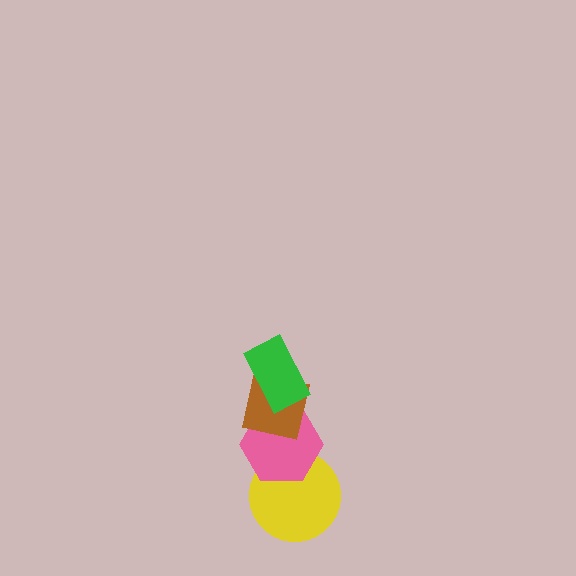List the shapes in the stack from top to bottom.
From top to bottom: the green rectangle, the brown square, the pink hexagon, the yellow circle.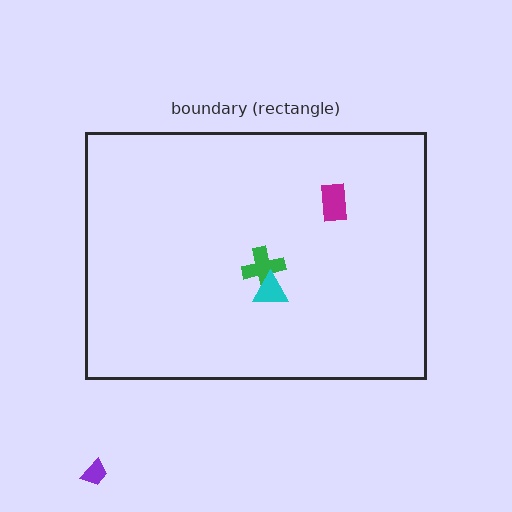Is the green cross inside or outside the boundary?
Inside.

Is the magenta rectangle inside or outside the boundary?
Inside.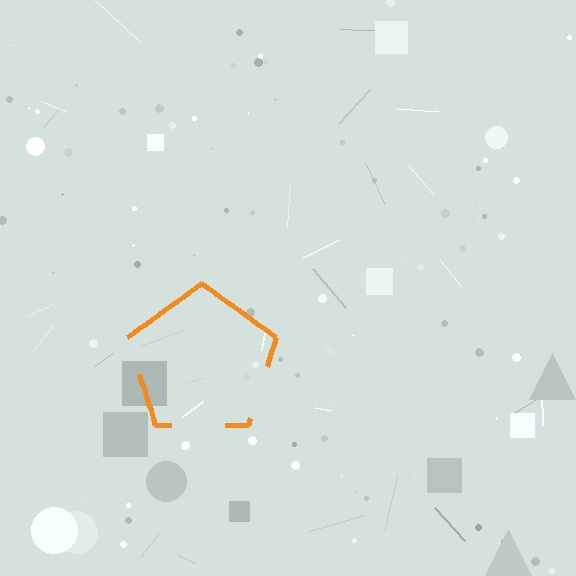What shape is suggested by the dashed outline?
The dashed outline suggests a pentagon.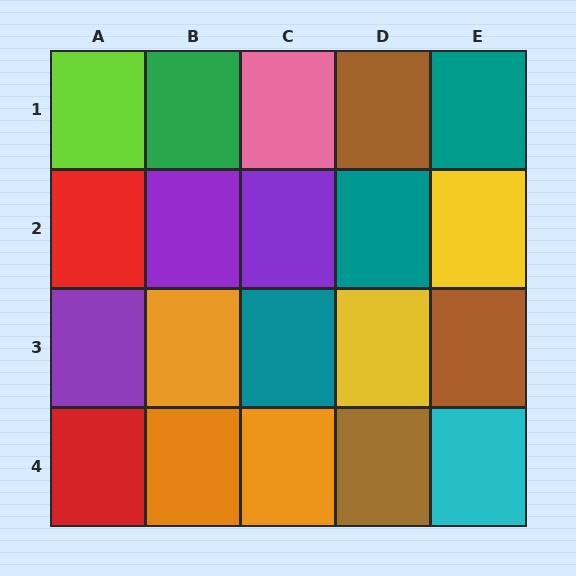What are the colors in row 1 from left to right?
Lime, green, pink, brown, teal.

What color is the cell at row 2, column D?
Teal.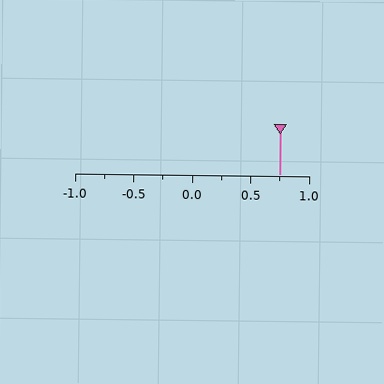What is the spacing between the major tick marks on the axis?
The major ticks are spaced 0.5 apart.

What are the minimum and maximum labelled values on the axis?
The axis runs from -1.0 to 1.0.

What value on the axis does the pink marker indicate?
The marker indicates approximately 0.75.